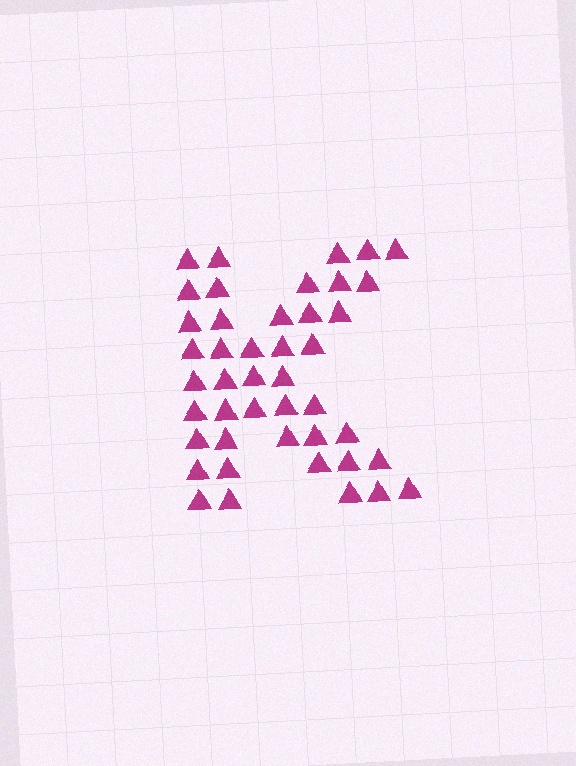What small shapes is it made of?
It is made of small triangles.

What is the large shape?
The large shape is the letter K.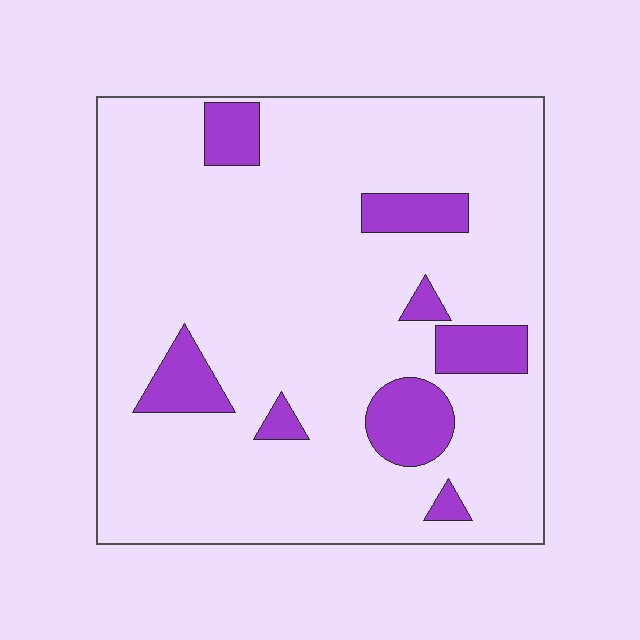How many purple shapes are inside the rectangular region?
8.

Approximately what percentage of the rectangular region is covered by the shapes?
Approximately 15%.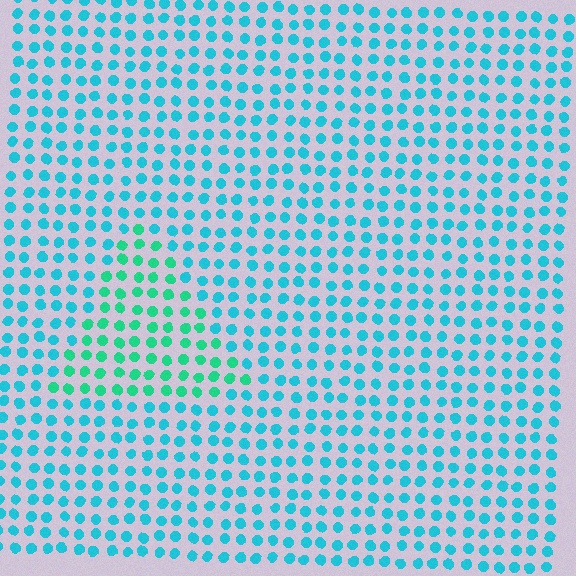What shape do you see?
I see a triangle.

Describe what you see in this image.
The image is filled with small cyan elements in a uniform arrangement. A triangle-shaped region is visible where the elements are tinted to a slightly different hue, forming a subtle color boundary.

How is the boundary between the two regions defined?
The boundary is defined purely by a slight shift in hue (about 32 degrees). Spacing, size, and orientation are identical on both sides.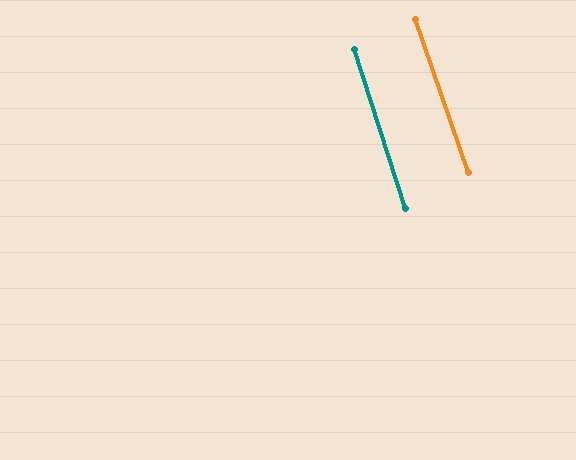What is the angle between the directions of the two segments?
Approximately 1 degree.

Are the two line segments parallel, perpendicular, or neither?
Parallel — their directions differ by only 1.3°.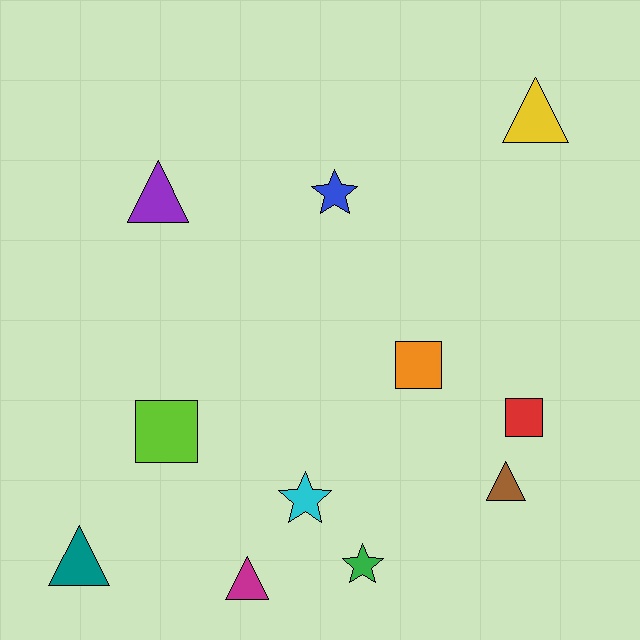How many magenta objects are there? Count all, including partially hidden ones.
There is 1 magenta object.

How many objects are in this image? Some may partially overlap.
There are 11 objects.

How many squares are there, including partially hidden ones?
There are 3 squares.